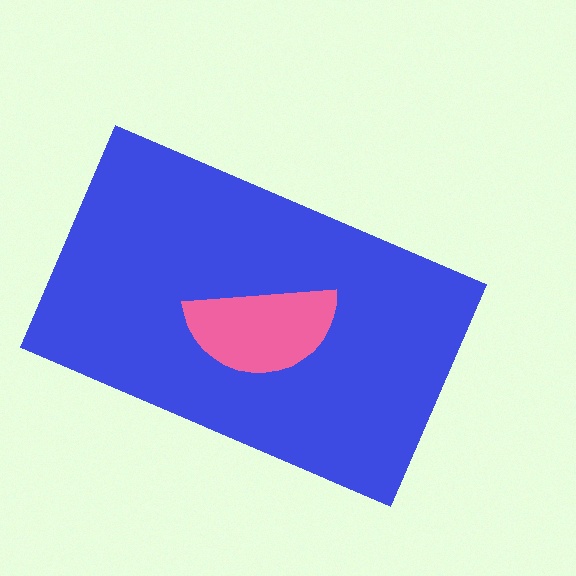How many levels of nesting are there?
2.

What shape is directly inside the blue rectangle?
The pink semicircle.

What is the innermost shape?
The pink semicircle.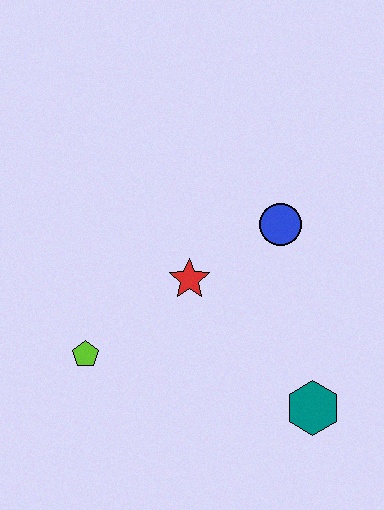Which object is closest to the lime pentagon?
The red star is closest to the lime pentagon.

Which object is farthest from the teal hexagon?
The lime pentagon is farthest from the teal hexagon.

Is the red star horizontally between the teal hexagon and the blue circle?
No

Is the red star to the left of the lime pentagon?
No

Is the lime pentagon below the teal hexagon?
No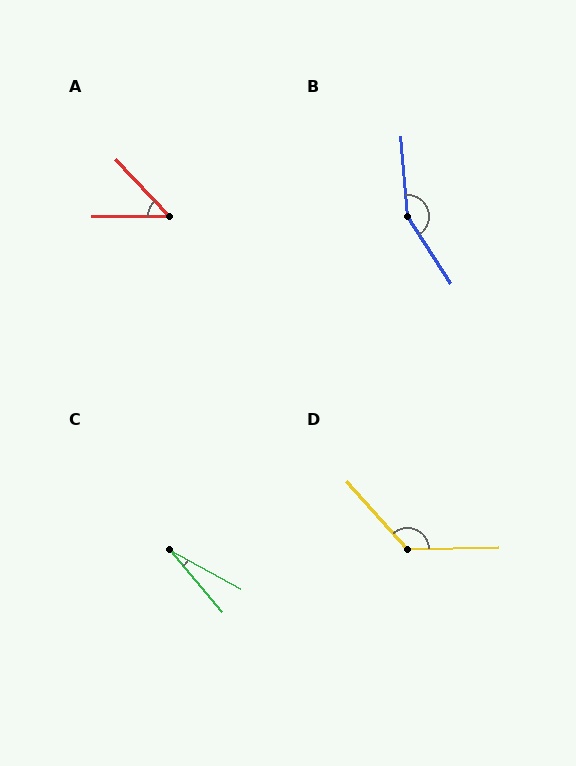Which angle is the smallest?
C, at approximately 22 degrees.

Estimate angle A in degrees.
Approximately 47 degrees.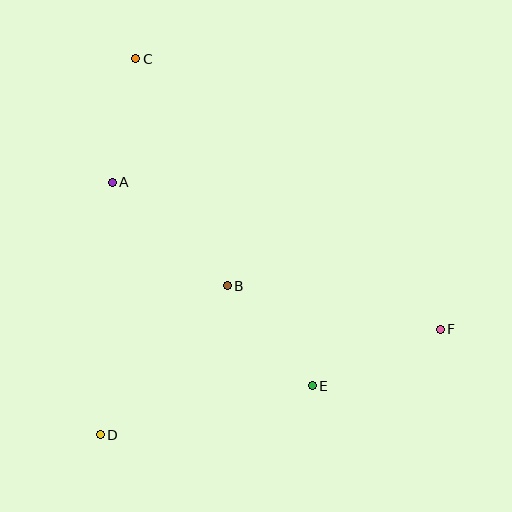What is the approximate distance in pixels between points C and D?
The distance between C and D is approximately 378 pixels.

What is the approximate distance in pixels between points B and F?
The distance between B and F is approximately 217 pixels.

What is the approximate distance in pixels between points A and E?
The distance between A and E is approximately 285 pixels.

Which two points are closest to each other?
Points A and C are closest to each other.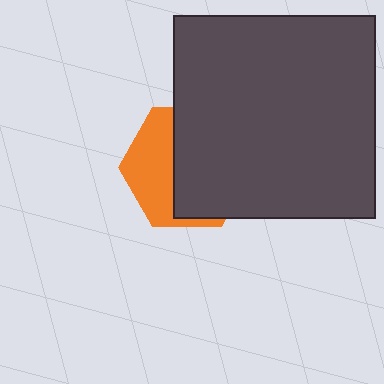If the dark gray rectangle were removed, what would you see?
You would see the complete orange hexagon.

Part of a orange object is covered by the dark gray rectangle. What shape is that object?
It is a hexagon.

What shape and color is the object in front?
The object in front is a dark gray rectangle.